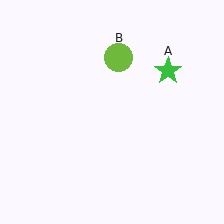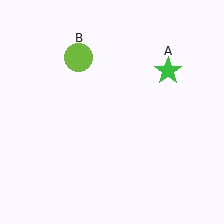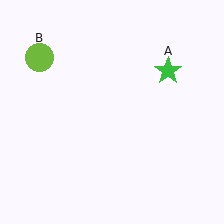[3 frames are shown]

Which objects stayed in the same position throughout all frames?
Green star (object A) remained stationary.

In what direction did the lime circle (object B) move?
The lime circle (object B) moved left.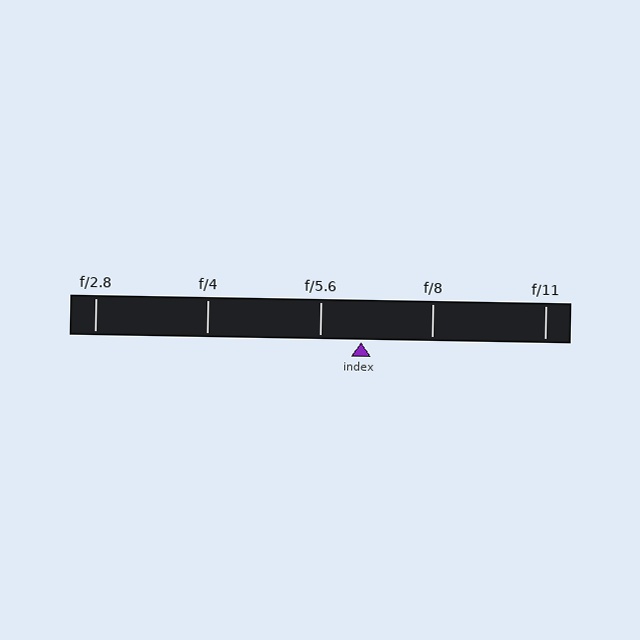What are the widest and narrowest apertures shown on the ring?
The widest aperture shown is f/2.8 and the narrowest is f/11.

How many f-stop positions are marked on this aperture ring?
There are 5 f-stop positions marked.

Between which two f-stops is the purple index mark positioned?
The index mark is between f/5.6 and f/8.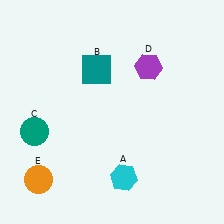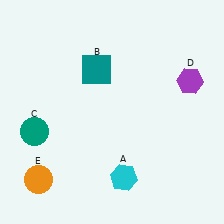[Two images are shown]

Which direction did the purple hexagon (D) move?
The purple hexagon (D) moved right.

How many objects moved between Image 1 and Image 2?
1 object moved between the two images.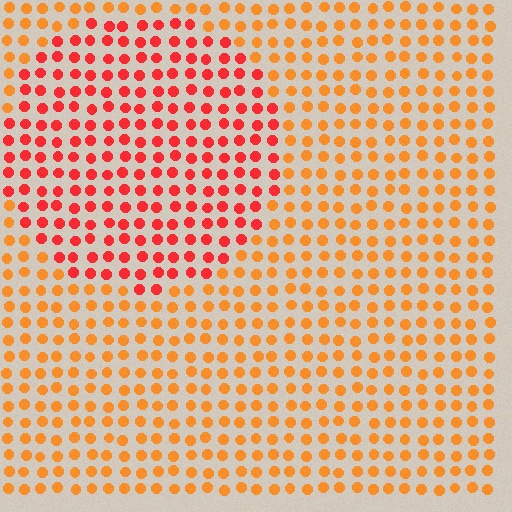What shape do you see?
I see a circle.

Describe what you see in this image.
The image is filled with small orange elements in a uniform arrangement. A circle-shaped region is visible where the elements are tinted to a slightly different hue, forming a subtle color boundary.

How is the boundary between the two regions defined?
The boundary is defined purely by a slight shift in hue (about 32 degrees). Spacing, size, and orientation are identical on both sides.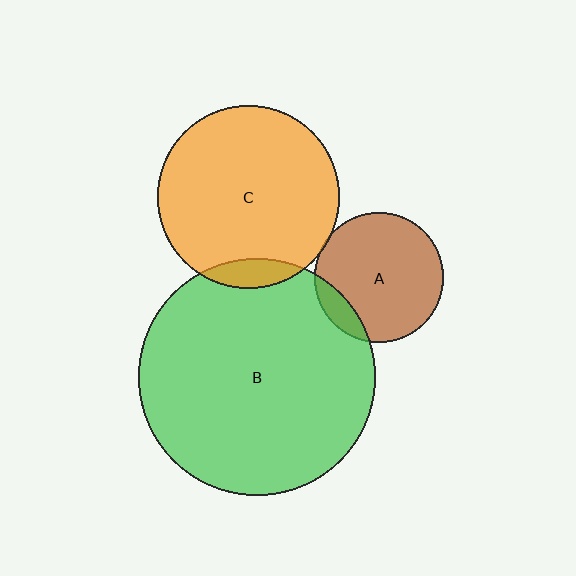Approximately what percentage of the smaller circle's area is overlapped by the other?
Approximately 10%.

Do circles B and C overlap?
Yes.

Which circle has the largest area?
Circle B (green).